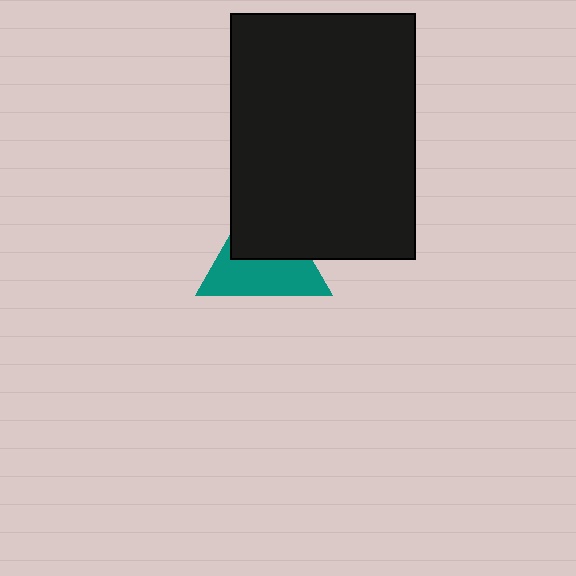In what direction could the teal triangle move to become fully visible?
The teal triangle could move down. That would shift it out from behind the black rectangle entirely.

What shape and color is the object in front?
The object in front is a black rectangle.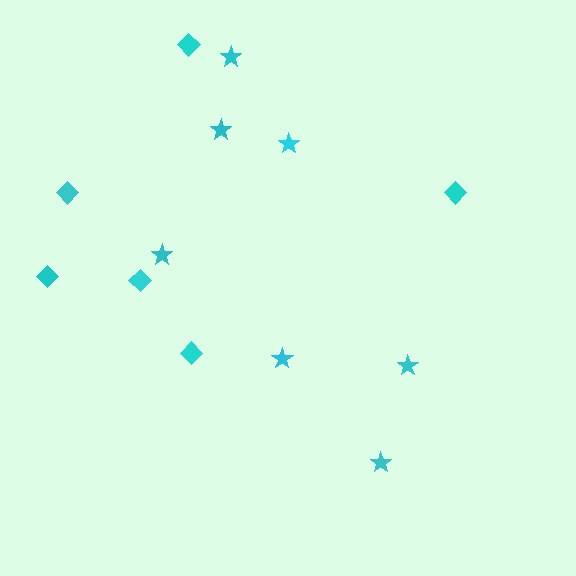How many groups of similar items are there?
There are 2 groups: one group of stars (7) and one group of diamonds (6).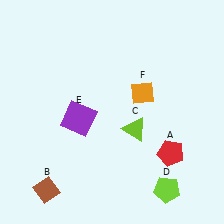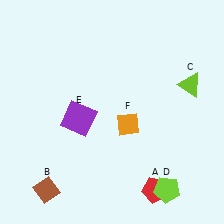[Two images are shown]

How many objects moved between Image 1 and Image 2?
3 objects moved between the two images.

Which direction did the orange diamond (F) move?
The orange diamond (F) moved down.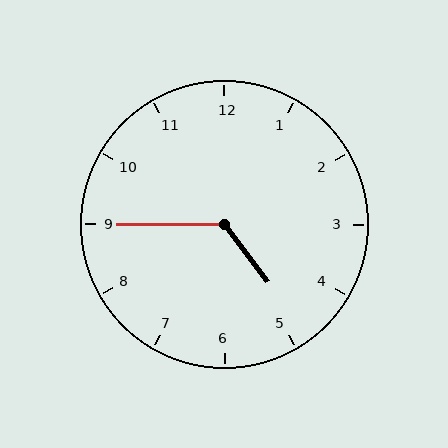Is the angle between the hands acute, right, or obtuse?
It is obtuse.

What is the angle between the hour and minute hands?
Approximately 128 degrees.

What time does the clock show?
4:45.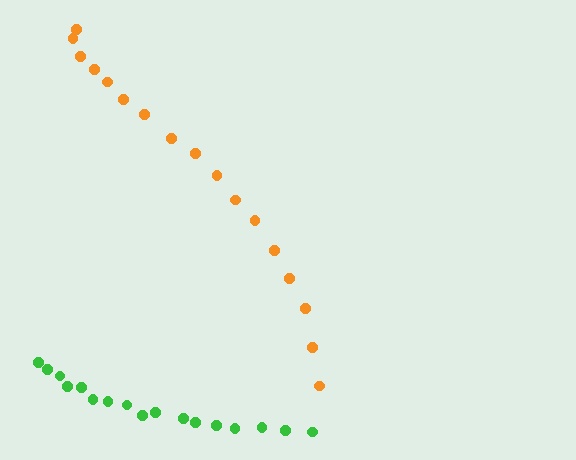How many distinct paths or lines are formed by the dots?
There are 2 distinct paths.